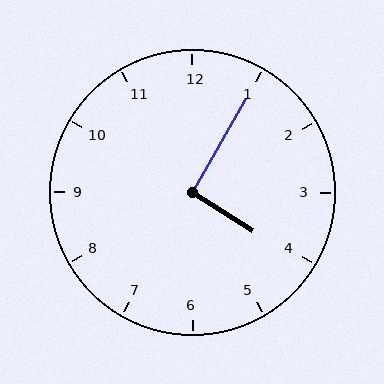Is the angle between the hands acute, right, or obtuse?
It is right.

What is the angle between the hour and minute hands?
Approximately 92 degrees.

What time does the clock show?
4:05.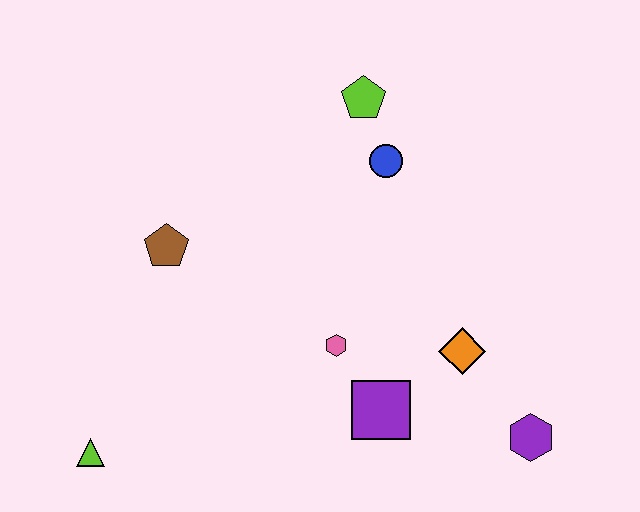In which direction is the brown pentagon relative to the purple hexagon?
The brown pentagon is to the left of the purple hexagon.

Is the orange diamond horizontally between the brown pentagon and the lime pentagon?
No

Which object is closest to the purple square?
The pink hexagon is closest to the purple square.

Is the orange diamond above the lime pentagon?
No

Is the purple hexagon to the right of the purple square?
Yes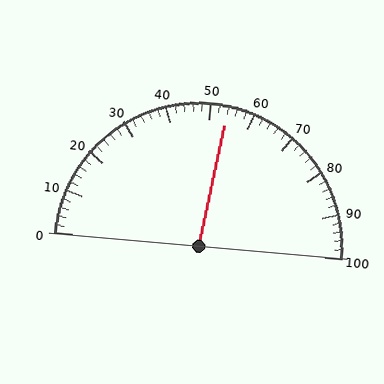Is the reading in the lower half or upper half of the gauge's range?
The reading is in the upper half of the range (0 to 100).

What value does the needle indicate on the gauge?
The needle indicates approximately 54.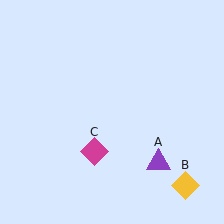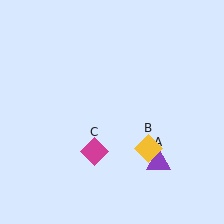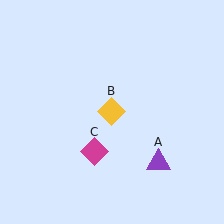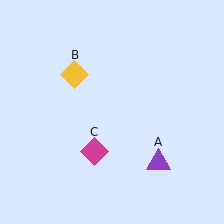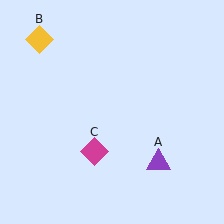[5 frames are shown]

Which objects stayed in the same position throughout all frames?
Purple triangle (object A) and magenta diamond (object C) remained stationary.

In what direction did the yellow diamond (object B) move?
The yellow diamond (object B) moved up and to the left.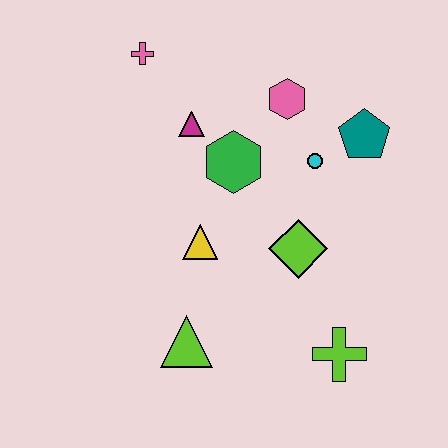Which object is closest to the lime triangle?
The yellow triangle is closest to the lime triangle.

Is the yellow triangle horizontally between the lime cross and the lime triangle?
Yes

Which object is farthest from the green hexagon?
The lime cross is farthest from the green hexagon.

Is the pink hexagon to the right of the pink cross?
Yes